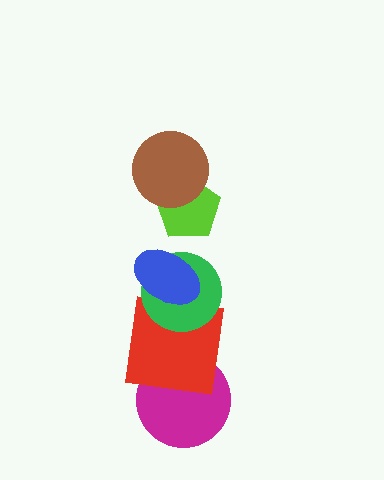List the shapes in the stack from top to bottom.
From top to bottom: the brown circle, the lime pentagon, the blue ellipse, the green circle, the red square, the magenta circle.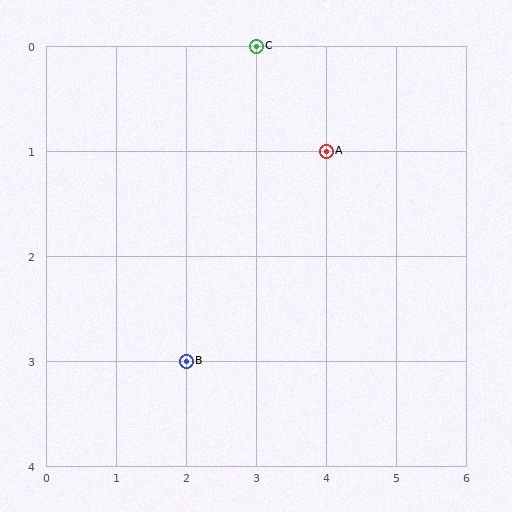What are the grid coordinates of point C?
Point C is at grid coordinates (3, 0).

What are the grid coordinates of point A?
Point A is at grid coordinates (4, 1).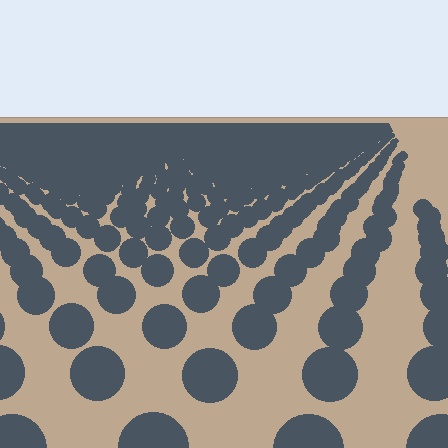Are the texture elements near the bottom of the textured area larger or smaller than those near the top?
Larger. Near the bottom, elements are closer to the viewer and appear at a bigger on-screen size.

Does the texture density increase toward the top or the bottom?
Density increases toward the top.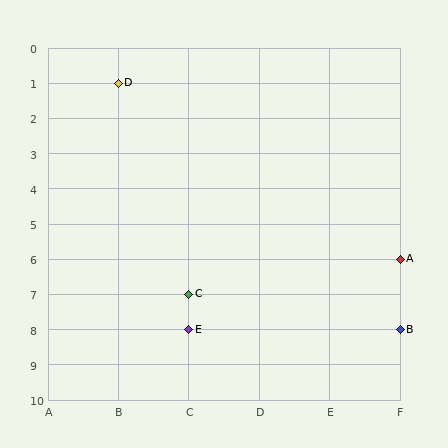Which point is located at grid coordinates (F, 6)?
Point A is at (F, 6).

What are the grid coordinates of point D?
Point D is at grid coordinates (B, 1).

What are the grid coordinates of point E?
Point E is at grid coordinates (C, 8).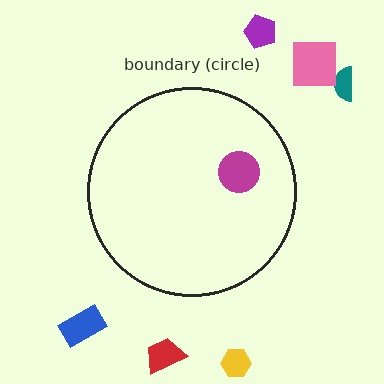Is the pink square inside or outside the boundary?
Outside.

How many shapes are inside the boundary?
1 inside, 6 outside.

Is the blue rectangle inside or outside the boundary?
Outside.